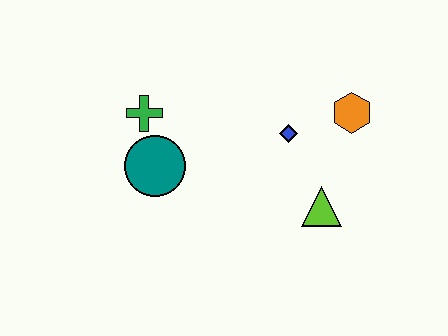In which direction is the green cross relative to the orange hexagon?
The green cross is to the left of the orange hexagon.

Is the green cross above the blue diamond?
Yes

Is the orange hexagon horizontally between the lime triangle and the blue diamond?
No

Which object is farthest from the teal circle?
The orange hexagon is farthest from the teal circle.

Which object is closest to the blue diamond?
The orange hexagon is closest to the blue diamond.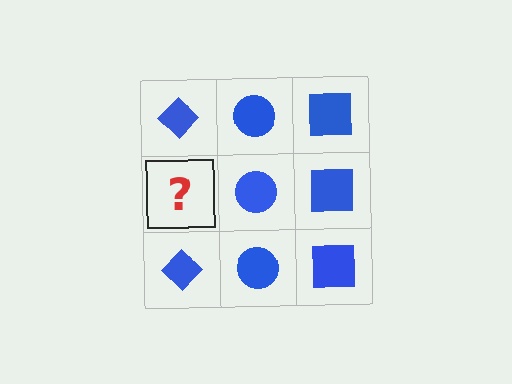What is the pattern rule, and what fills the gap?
The rule is that each column has a consistent shape. The gap should be filled with a blue diamond.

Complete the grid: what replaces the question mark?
The question mark should be replaced with a blue diamond.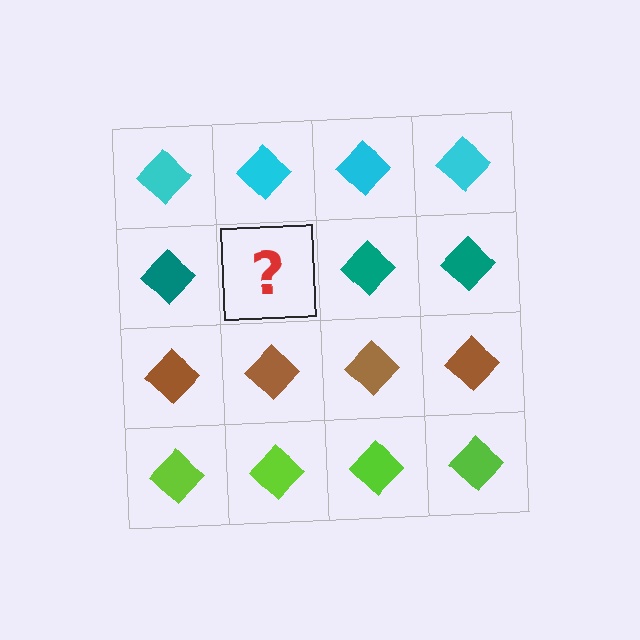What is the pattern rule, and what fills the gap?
The rule is that each row has a consistent color. The gap should be filled with a teal diamond.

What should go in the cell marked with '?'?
The missing cell should contain a teal diamond.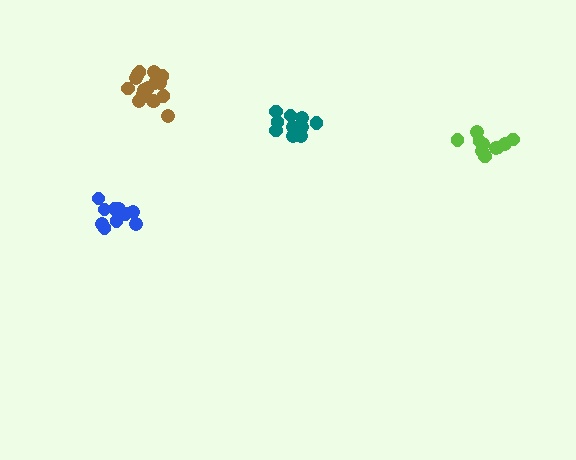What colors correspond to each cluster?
The clusters are colored: brown, lime, teal, blue.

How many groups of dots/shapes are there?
There are 4 groups.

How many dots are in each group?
Group 1: 17 dots, Group 2: 11 dots, Group 3: 12 dots, Group 4: 12 dots (52 total).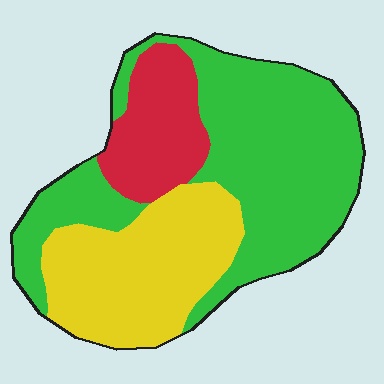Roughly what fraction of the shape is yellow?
Yellow takes up about one third (1/3) of the shape.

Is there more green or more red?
Green.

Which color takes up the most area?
Green, at roughly 50%.